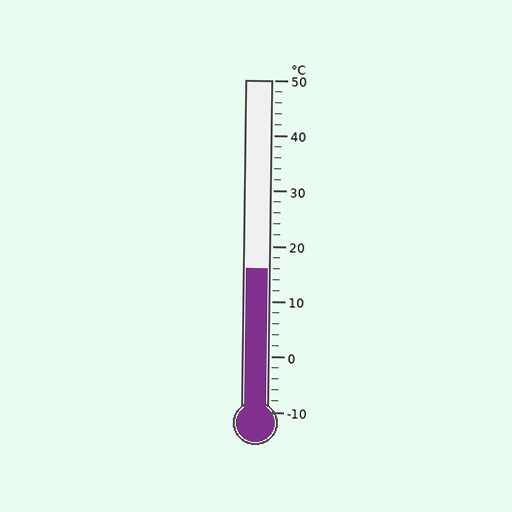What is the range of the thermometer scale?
The thermometer scale ranges from -10°C to 50°C.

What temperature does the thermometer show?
The thermometer shows approximately 16°C.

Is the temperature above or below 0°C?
The temperature is above 0°C.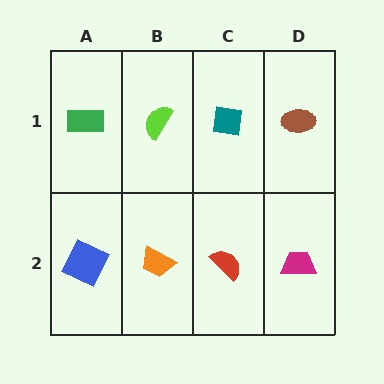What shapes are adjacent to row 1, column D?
A magenta trapezoid (row 2, column D), a teal square (row 1, column C).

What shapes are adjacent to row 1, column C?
A red semicircle (row 2, column C), a lime semicircle (row 1, column B), a brown ellipse (row 1, column D).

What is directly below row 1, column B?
An orange trapezoid.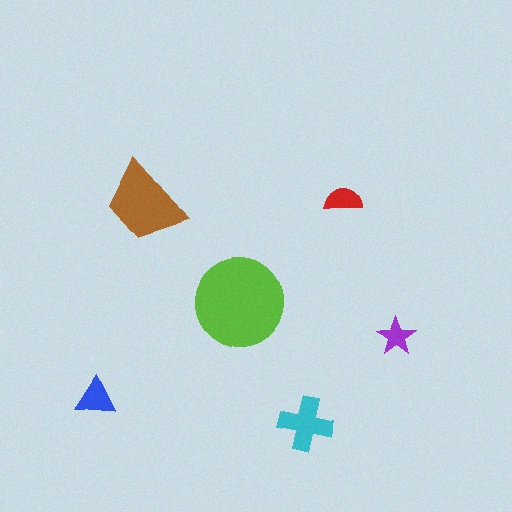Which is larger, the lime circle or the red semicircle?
The lime circle.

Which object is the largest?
The lime circle.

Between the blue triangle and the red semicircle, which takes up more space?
The blue triangle.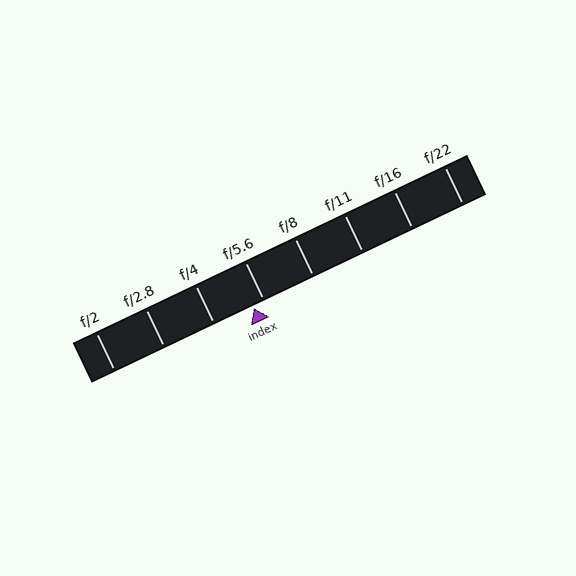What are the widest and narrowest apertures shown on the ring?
The widest aperture shown is f/2 and the narrowest is f/22.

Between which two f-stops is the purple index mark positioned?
The index mark is between f/4 and f/5.6.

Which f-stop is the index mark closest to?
The index mark is closest to f/5.6.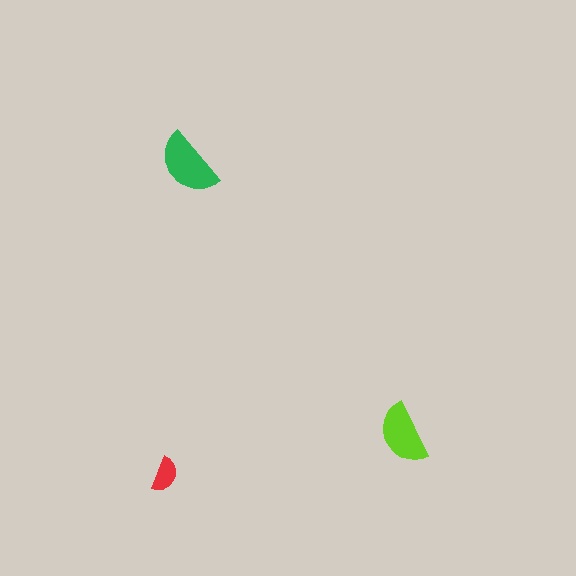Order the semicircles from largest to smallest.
the green one, the lime one, the red one.